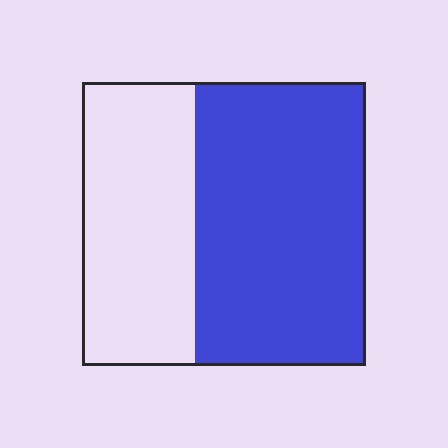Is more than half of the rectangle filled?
Yes.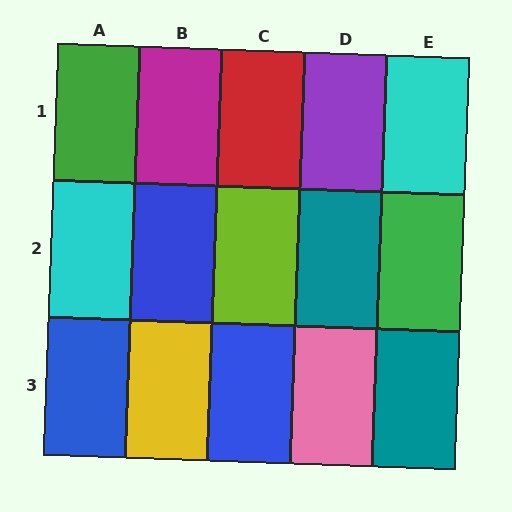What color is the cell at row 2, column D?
Teal.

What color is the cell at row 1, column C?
Red.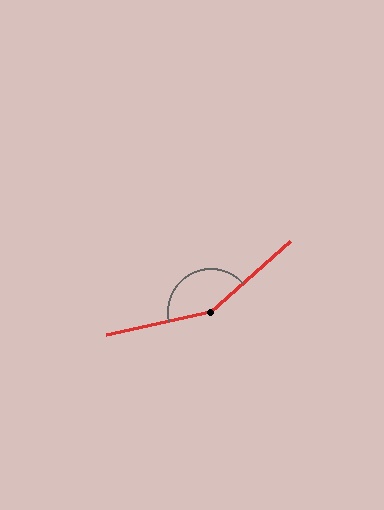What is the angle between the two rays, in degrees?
Approximately 151 degrees.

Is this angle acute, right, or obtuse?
It is obtuse.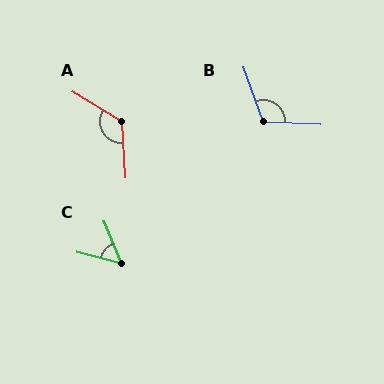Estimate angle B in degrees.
Approximately 112 degrees.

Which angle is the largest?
A, at approximately 125 degrees.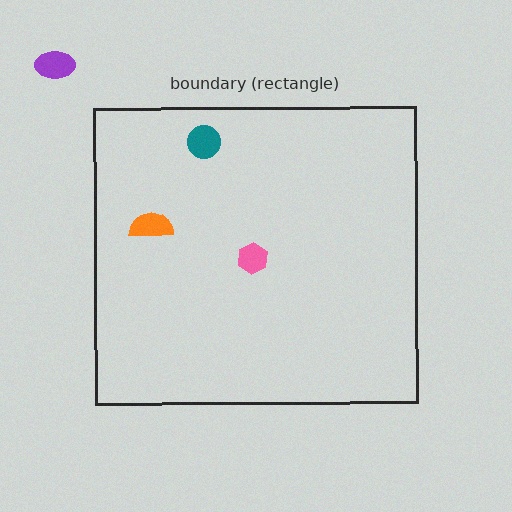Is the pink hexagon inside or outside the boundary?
Inside.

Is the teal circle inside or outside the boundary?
Inside.